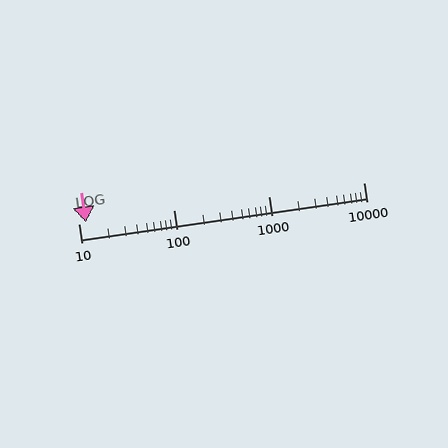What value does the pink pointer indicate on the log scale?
The pointer indicates approximately 12.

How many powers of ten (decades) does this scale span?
The scale spans 3 decades, from 10 to 10000.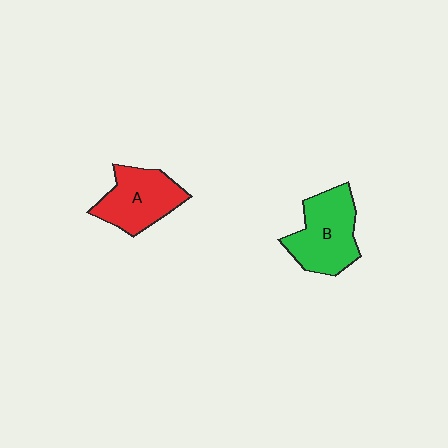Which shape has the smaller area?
Shape A (red).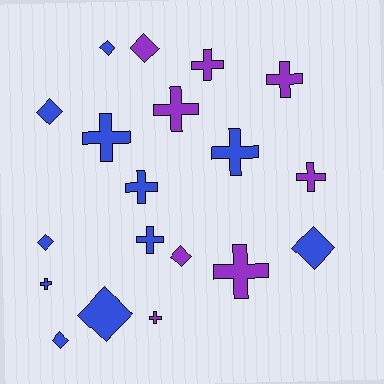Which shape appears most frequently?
Cross, with 11 objects.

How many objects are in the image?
There are 19 objects.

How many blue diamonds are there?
There are 6 blue diamonds.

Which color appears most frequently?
Blue, with 11 objects.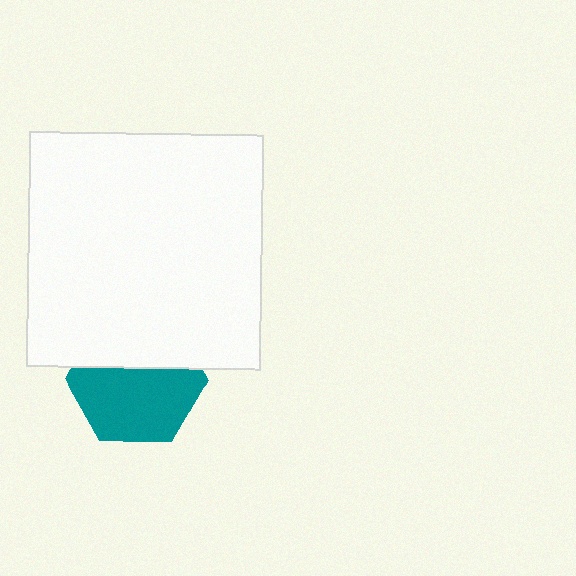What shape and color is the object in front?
The object in front is a white square.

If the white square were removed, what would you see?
You would see the complete teal hexagon.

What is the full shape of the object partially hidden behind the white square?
The partially hidden object is a teal hexagon.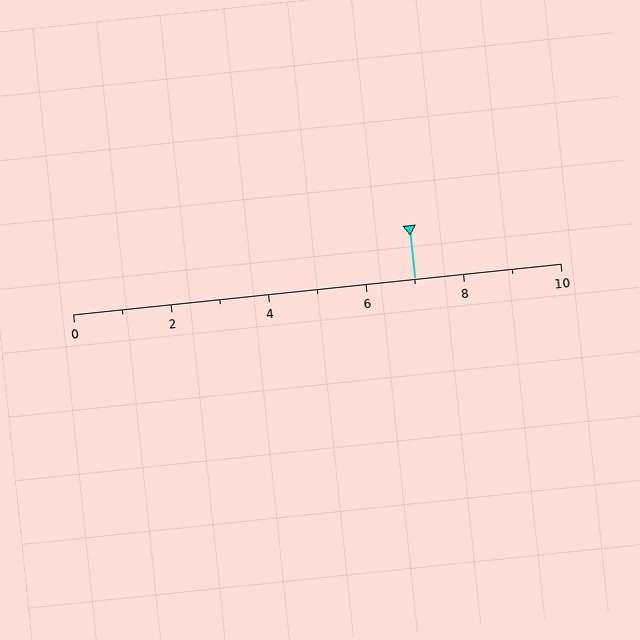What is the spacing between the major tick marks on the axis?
The major ticks are spaced 2 apart.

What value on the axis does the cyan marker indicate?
The marker indicates approximately 7.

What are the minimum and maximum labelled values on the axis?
The axis runs from 0 to 10.